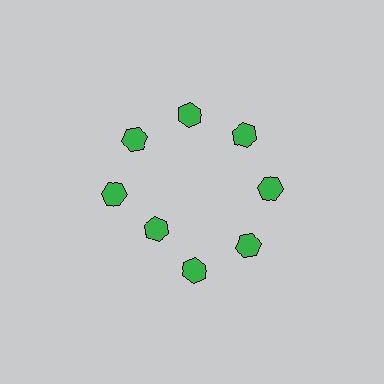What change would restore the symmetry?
The symmetry would be restored by moving it outward, back onto the ring so that all 8 hexagons sit at equal angles and equal distance from the center.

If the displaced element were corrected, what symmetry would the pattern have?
It would have 8-fold rotational symmetry — the pattern would map onto itself every 45 degrees.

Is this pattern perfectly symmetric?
No. The 8 green hexagons are arranged in a ring, but one element near the 8 o'clock position is pulled inward toward the center, breaking the 8-fold rotational symmetry.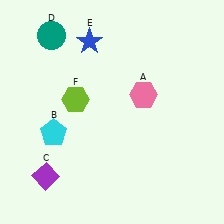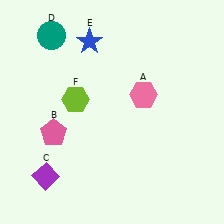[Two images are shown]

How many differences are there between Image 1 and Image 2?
There is 1 difference between the two images.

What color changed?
The pentagon (B) changed from cyan in Image 1 to pink in Image 2.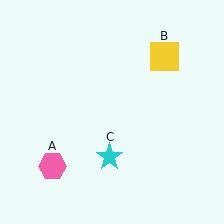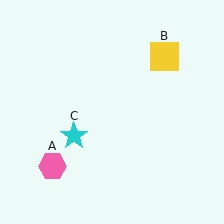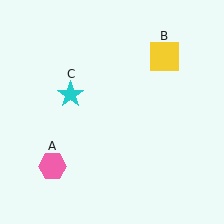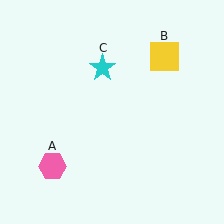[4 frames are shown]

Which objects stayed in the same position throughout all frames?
Pink hexagon (object A) and yellow square (object B) remained stationary.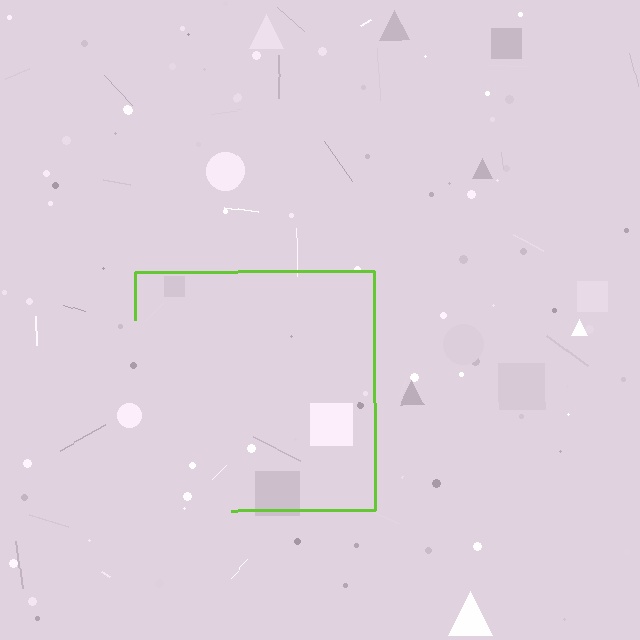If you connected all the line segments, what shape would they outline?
They would outline a square.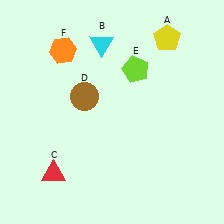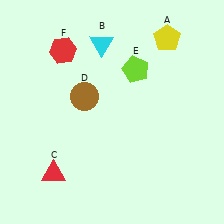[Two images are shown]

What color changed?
The hexagon (F) changed from orange in Image 1 to red in Image 2.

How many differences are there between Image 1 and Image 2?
There is 1 difference between the two images.